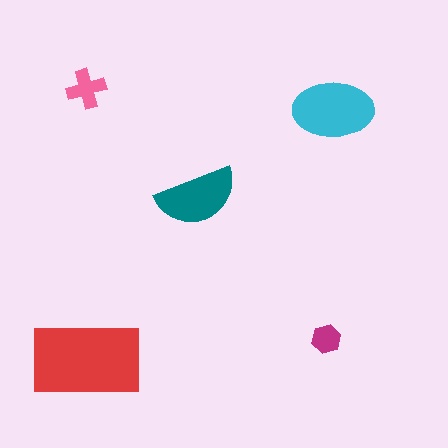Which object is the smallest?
The magenta hexagon.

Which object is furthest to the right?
The cyan ellipse is rightmost.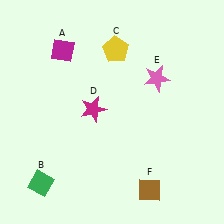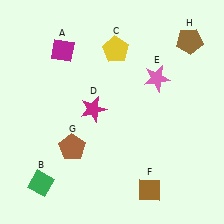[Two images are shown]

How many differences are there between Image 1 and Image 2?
There are 2 differences between the two images.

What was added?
A brown pentagon (G), a brown pentagon (H) were added in Image 2.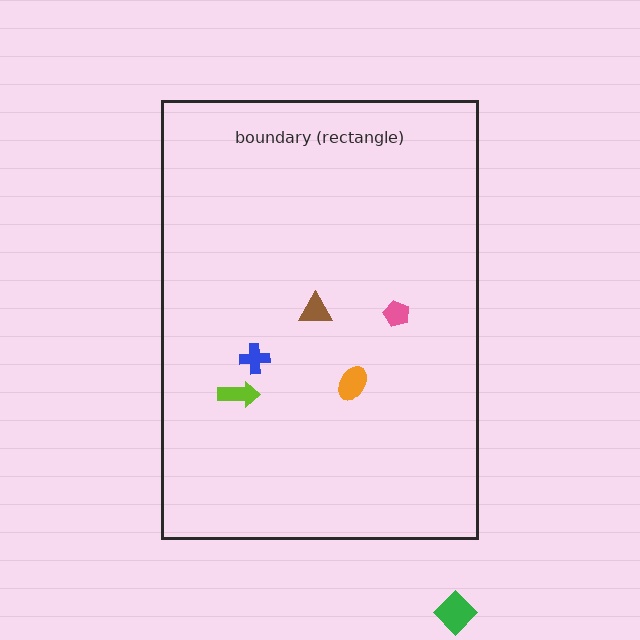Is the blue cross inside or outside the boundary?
Inside.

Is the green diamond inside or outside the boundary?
Outside.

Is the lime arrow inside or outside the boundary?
Inside.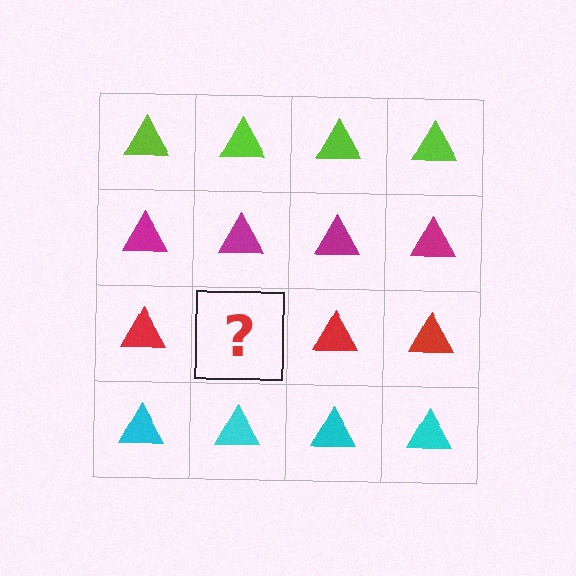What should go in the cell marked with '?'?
The missing cell should contain a red triangle.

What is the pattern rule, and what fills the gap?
The rule is that each row has a consistent color. The gap should be filled with a red triangle.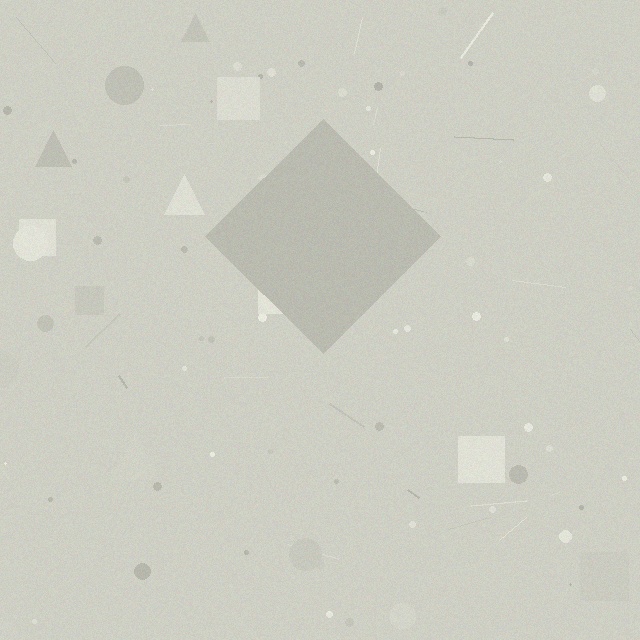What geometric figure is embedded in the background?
A diamond is embedded in the background.